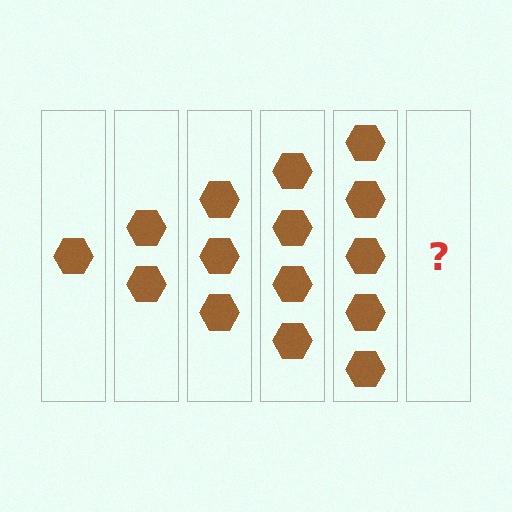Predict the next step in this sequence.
The next step is 6 hexagons.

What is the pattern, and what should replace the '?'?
The pattern is that each step adds one more hexagon. The '?' should be 6 hexagons.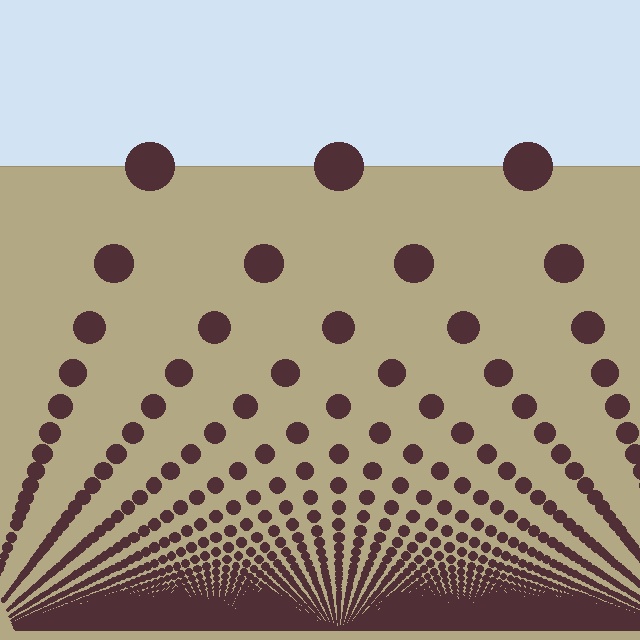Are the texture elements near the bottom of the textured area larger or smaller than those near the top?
Smaller. The gradient is inverted — elements near the bottom are smaller and denser.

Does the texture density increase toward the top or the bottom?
Density increases toward the bottom.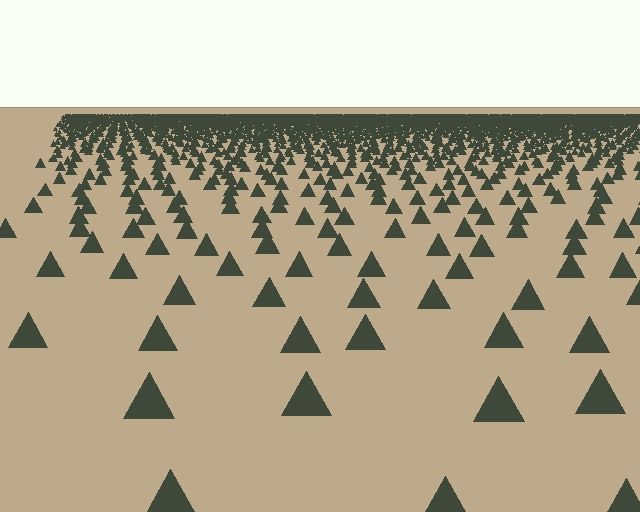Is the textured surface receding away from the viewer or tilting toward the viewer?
The surface is receding away from the viewer. Texture elements get smaller and denser toward the top.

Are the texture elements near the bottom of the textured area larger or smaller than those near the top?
Larger. Near the bottom, elements are closer to the viewer and appear at a bigger on-screen size.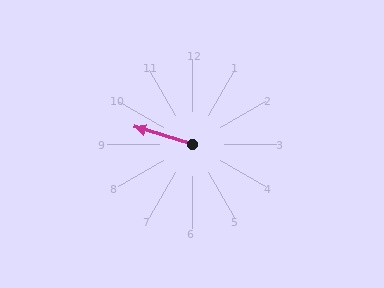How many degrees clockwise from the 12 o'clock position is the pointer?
Approximately 287 degrees.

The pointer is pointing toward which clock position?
Roughly 10 o'clock.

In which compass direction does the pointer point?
West.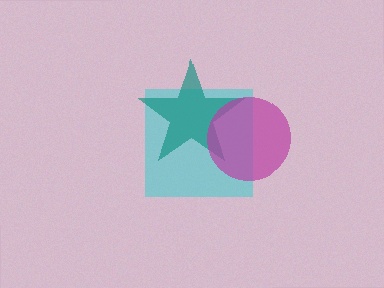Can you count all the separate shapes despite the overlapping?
Yes, there are 3 separate shapes.